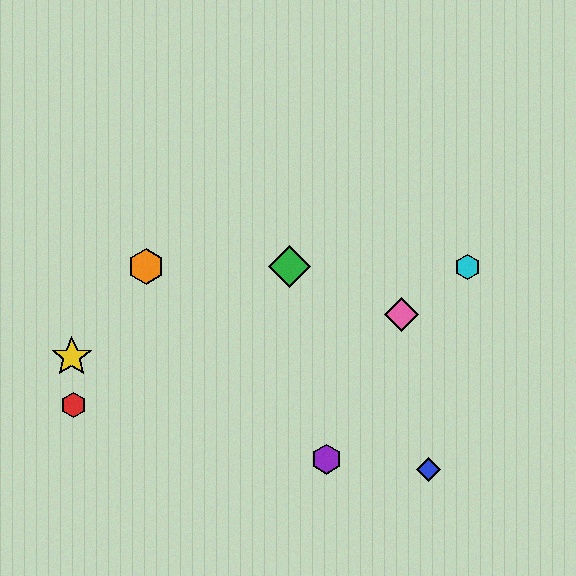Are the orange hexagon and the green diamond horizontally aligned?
Yes, both are at y≈267.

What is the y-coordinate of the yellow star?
The yellow star is at y≈357.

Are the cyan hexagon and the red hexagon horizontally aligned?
No, the cyan hexagon is at y≈267 and the red hexagon is at y≈405.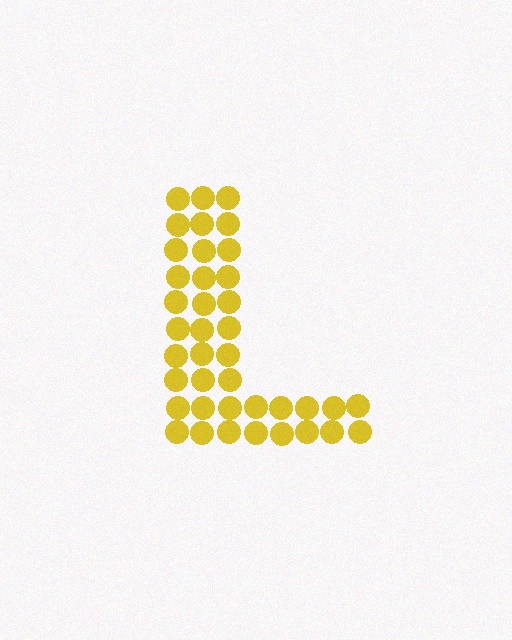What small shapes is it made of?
It is made of small circles.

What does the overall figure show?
The overall figure shows the letter L.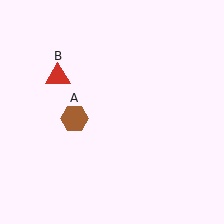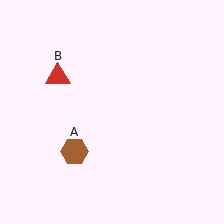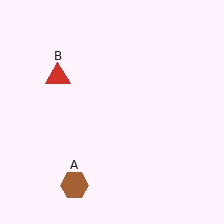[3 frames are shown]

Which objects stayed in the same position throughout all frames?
Red triangle (object B) remained stationary.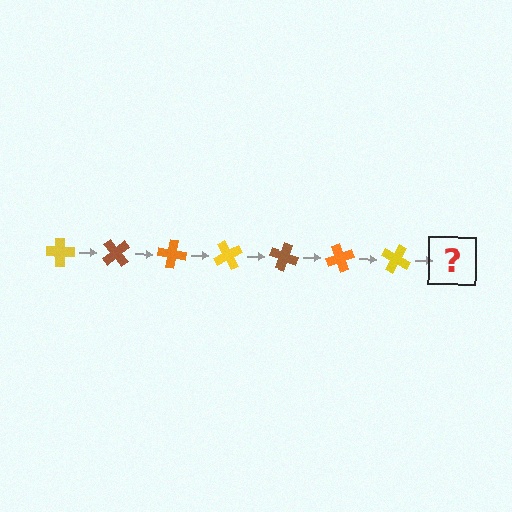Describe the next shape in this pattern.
It should be a brown cross, rotated 350 degrees from the start.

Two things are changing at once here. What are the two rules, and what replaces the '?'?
The two rules are that it rotates 50 degrees each step and the color cycles through yellow, brown, and orange. The '?' should be a brown cross, rotated 350 degrees from the start.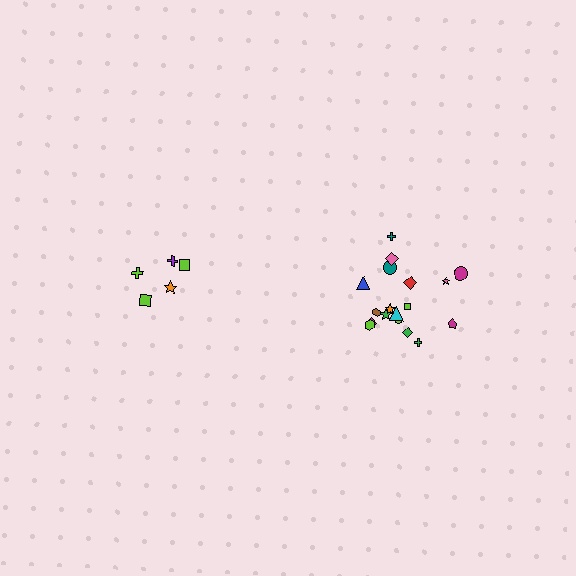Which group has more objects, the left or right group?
The right group.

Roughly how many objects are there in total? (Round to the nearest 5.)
Roughly 25 objects in total.